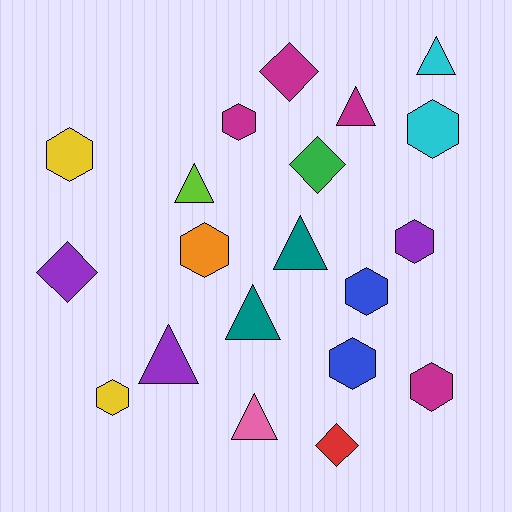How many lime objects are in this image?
There is 1 lime object.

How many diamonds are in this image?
There are 4 diamonds.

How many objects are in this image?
There are 20 objects.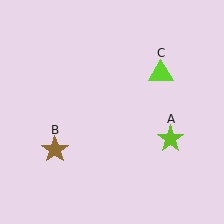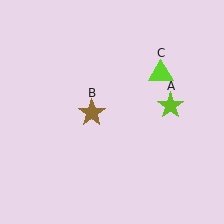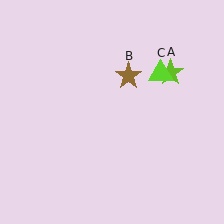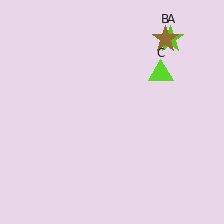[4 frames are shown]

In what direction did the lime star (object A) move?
The lime star (object A) moved up.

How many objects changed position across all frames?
2 objects changed position: lime star (object A), brown star (object B).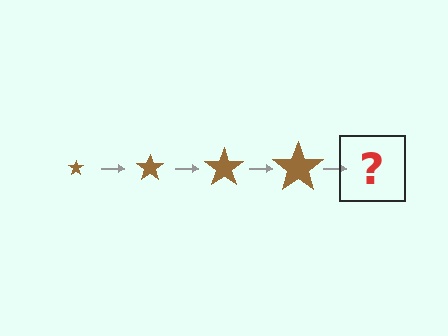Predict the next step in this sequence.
The next step is a brown star, larger than the previous one.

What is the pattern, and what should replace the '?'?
The pattern is that the star gets progressively larger each step. The '?' should be a brown star, larger than the previous one.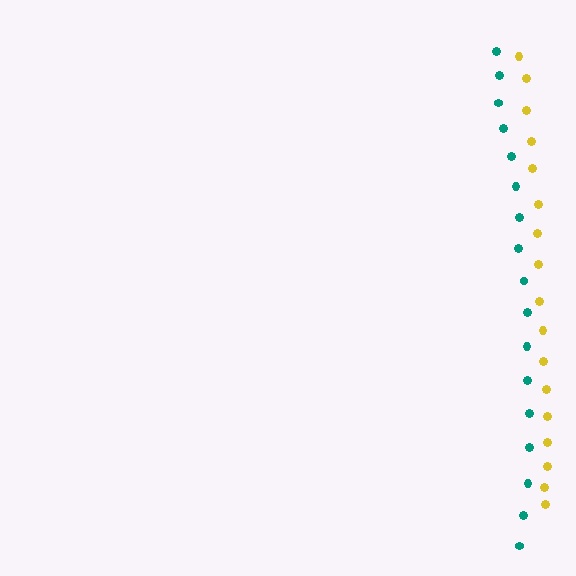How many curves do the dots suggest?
There are 2 distinct paths.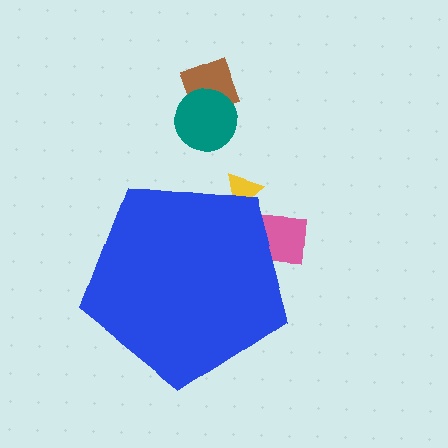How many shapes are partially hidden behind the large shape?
2 shapes are partially hidden.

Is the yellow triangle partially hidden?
Yes, the yellow triangle is partially hidden behind the blue pentagon.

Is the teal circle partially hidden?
No, the teal circle is fully visible.